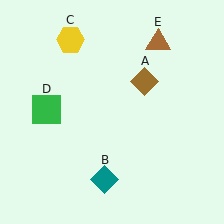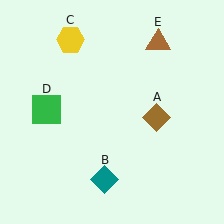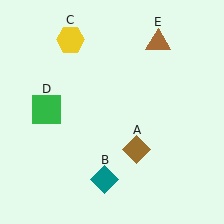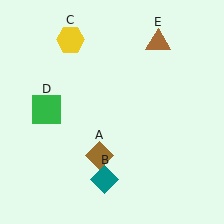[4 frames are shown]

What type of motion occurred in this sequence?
The brown diamond (object A) rotated clockwise around the center of the scene.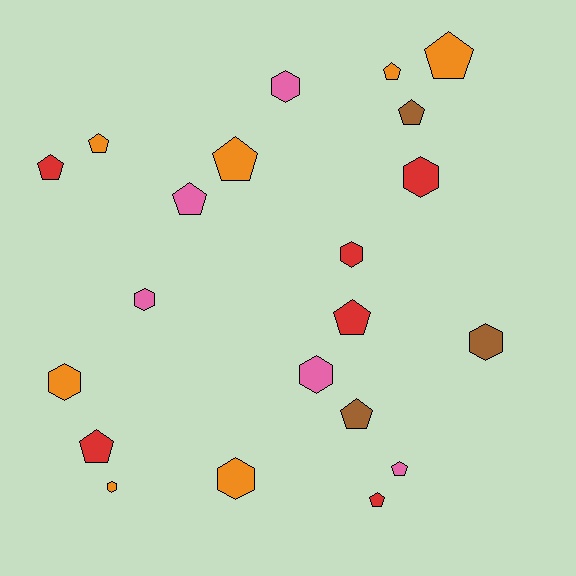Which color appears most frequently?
Orange, with 7 objects.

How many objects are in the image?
There are 21 objects.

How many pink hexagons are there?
There are 3 pink hexagons.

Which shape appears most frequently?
Pentagon, with 12 objects.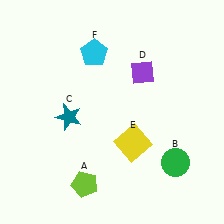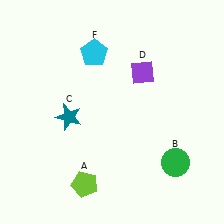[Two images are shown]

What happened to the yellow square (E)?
The yellow square (E) was removed in Image 2. It was in the bottom-right area of Image 1.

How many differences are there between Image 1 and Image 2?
There is 1 difference between the two images.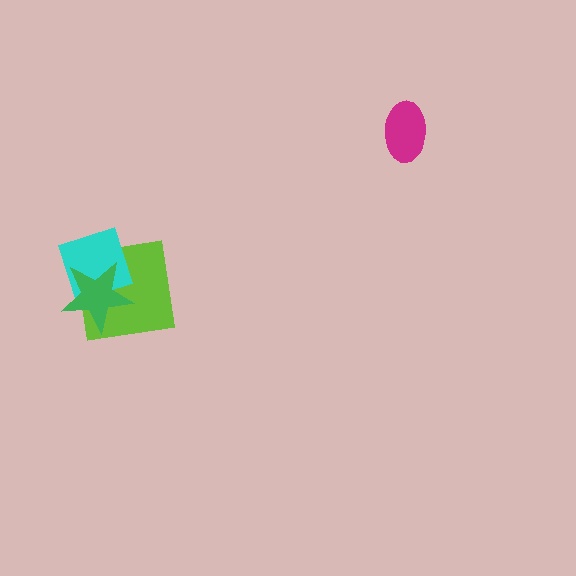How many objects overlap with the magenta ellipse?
0 objects overlap with the magenta ellipse.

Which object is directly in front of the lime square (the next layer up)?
The cyan diamond is directly in front of the lime square.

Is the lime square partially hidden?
Yes, it is partially covered by another shape.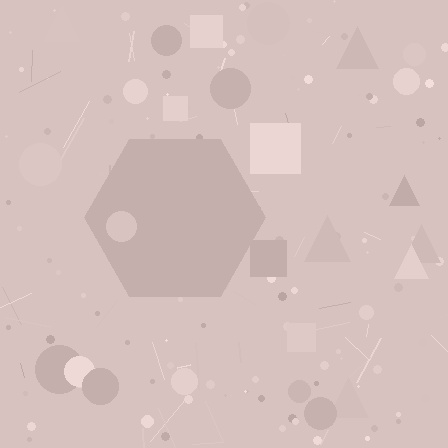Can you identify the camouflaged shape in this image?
The camouflaged shape is a hexagon.